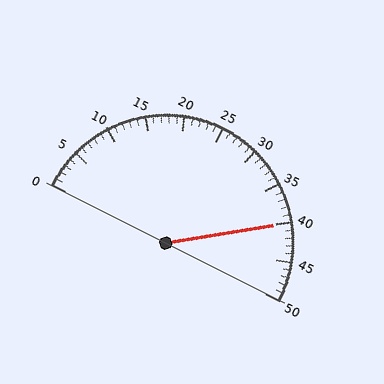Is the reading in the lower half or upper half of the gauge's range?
The reading is in the upper half of the range (0 to 50).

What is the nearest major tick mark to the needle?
The nearest major tick mark is 40.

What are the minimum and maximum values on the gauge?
The gauge ranges from 0 to 50.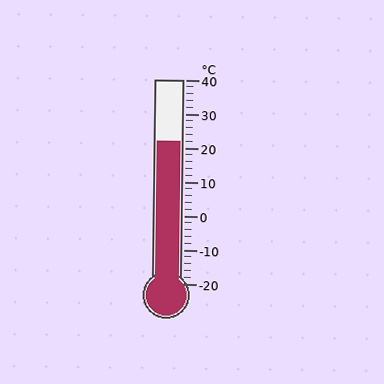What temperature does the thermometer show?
The thermometer shows approximately 22°C.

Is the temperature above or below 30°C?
The temperature is below 30°C.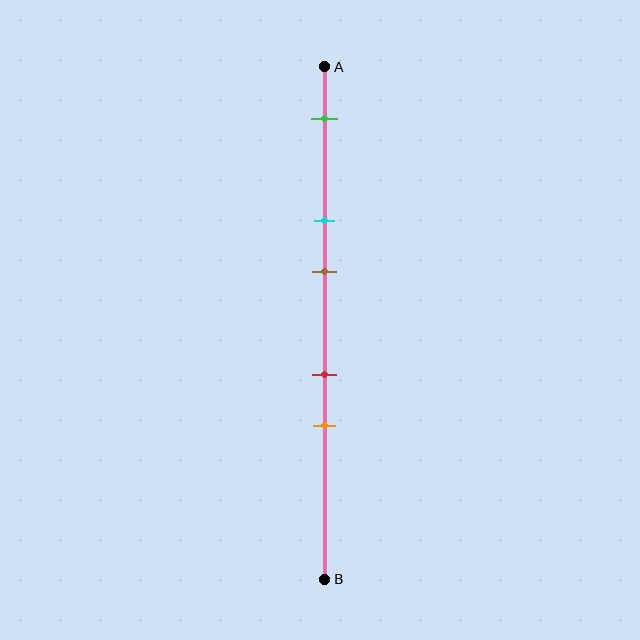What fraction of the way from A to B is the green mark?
The green mark is approximately 10% (0.1) of the way from A to B.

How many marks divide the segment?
There are 5 marks dividing the segment.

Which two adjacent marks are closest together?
The red and orange marks are the closest adjacent pair.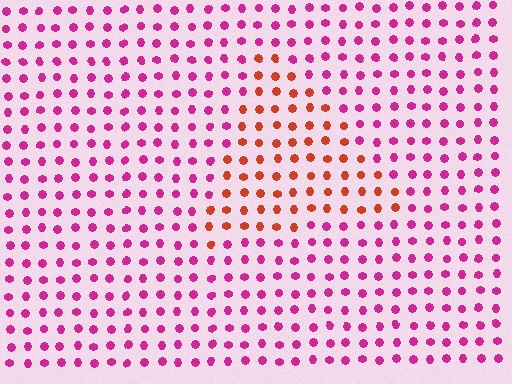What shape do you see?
I see a triangle.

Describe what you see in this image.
The image is filled with small magenta elements in a uniform arrangement. A triangle-shaped region is visible where the elements are tinted to a slightly different hue, forming a subtle color boundary.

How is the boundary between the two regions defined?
The boundary is defined purely by a slight shift in hue (about 49 degrees). Spacing, size, and orientation are identical on both sides.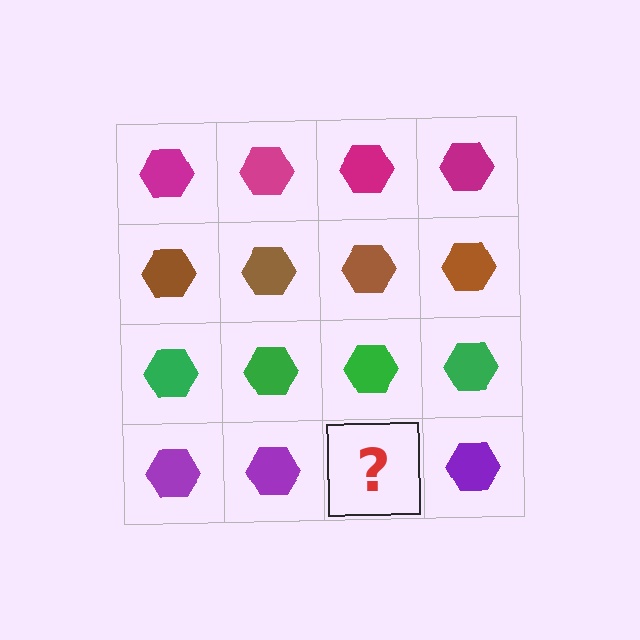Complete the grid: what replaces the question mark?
The question mark should be replaced with a purple hexagon.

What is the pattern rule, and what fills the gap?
The rule is that each row has a consistent color. The gap should be filled with a purple hexagon.